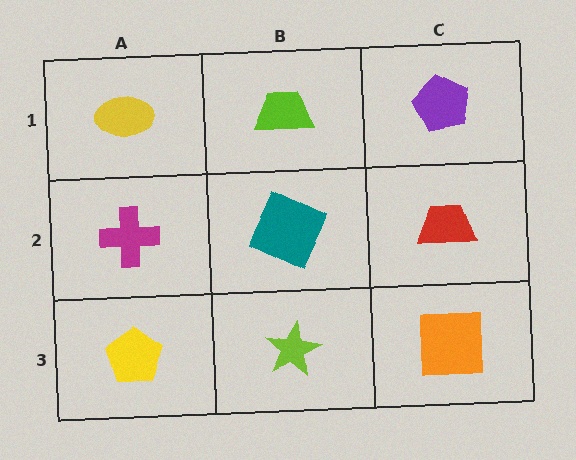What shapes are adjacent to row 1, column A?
A magenta cross (row 2, column A), a lime trapezoid (row 1, column B).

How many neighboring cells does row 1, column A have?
2.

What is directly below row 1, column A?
A magenta cross.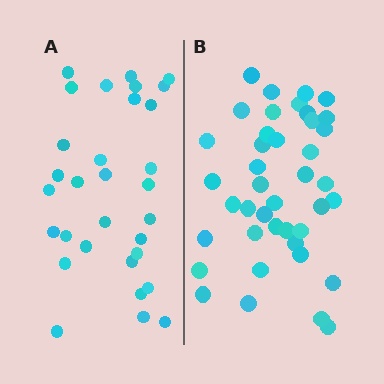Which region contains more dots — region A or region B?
Region B (the right region) has more dots.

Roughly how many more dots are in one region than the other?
Region B has roughly 10 or so more dots than region A.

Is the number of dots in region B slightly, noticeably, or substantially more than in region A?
Region B has noticeably more, but not dramatically so. The ratio is roughly 1.3 to 1.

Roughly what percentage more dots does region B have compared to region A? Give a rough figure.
About 30% more.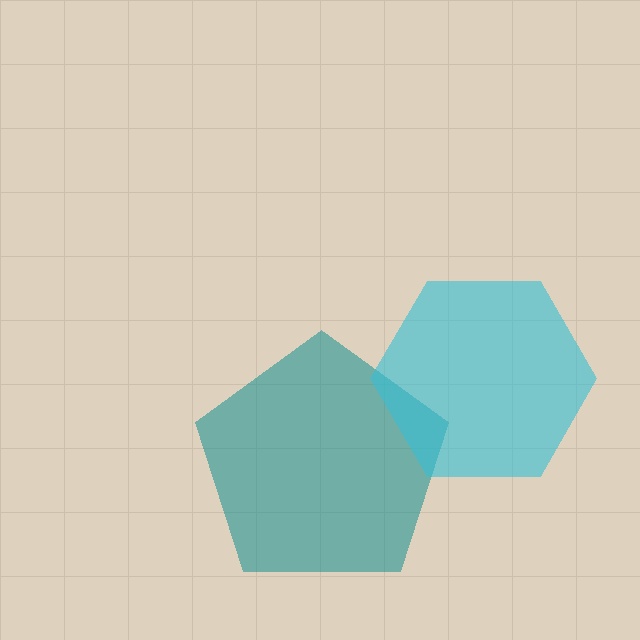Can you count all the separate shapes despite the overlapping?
Yes, there are 2 separate shapes.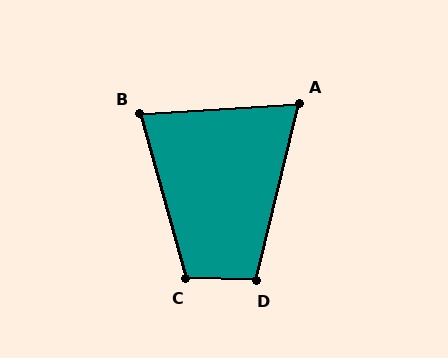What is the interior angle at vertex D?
Approximately 102 degrees (obtuse).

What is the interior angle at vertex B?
Approximately 78 degrees (acute).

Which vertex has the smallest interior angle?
A, at approximately 73 degrees.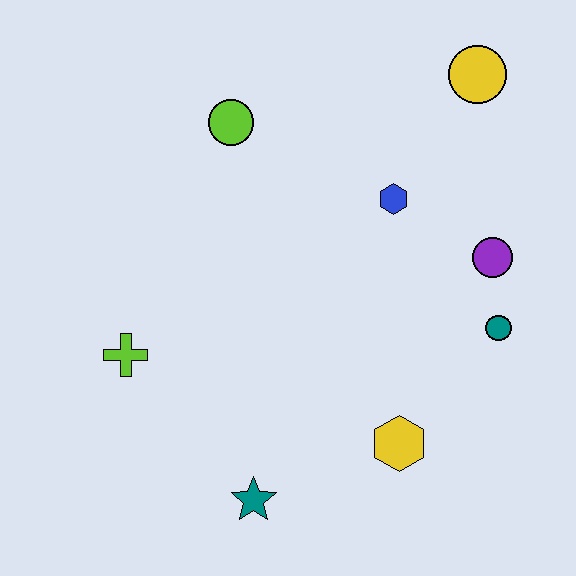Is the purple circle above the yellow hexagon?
Yes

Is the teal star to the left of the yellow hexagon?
Yes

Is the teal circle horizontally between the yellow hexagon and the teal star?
No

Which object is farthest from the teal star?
The yellow circle is farthest from the teal star.